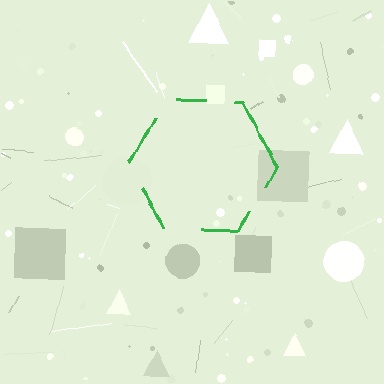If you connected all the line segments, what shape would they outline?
They would outline a hexagon.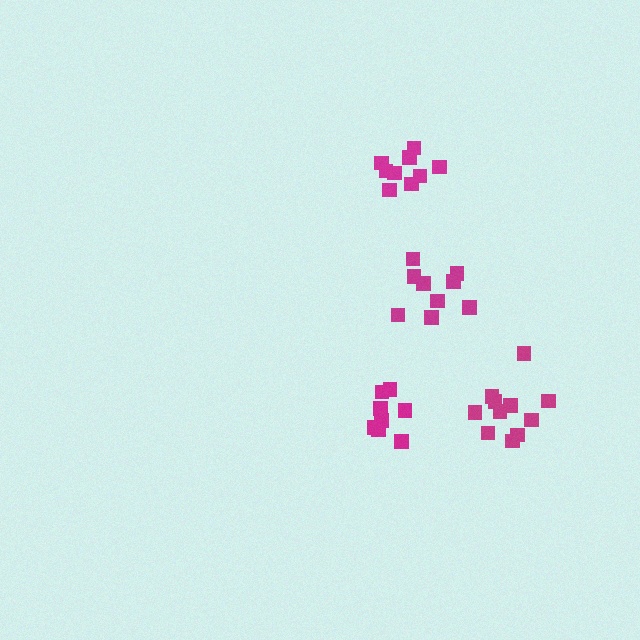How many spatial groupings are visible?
There are 4 spatial groupings.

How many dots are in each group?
Group 1: 9 dots, Group 2: 11 dots, Group 3: 8 dots, Group 4: 9 dots (37 total).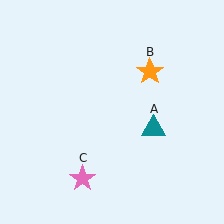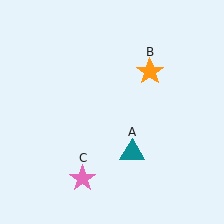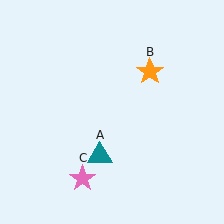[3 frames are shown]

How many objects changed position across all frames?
1 object changed position: teal triangle (object A).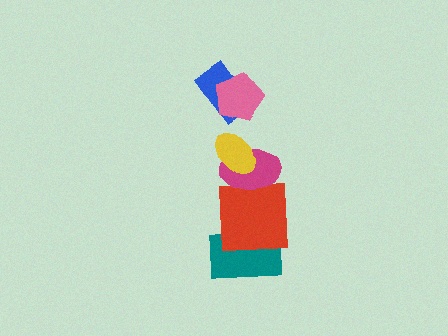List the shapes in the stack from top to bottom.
From top to bottom: the pink pentagon, the blue rectangle, the yellow ellipse, the magenta ellipse, the red square, the teal rectangle.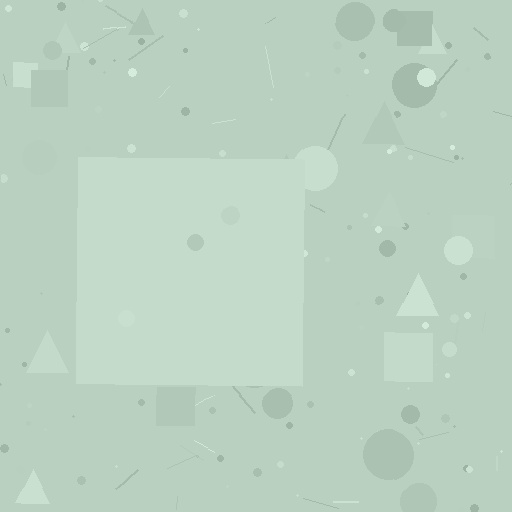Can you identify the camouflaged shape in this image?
The camouflaged shape is a square.